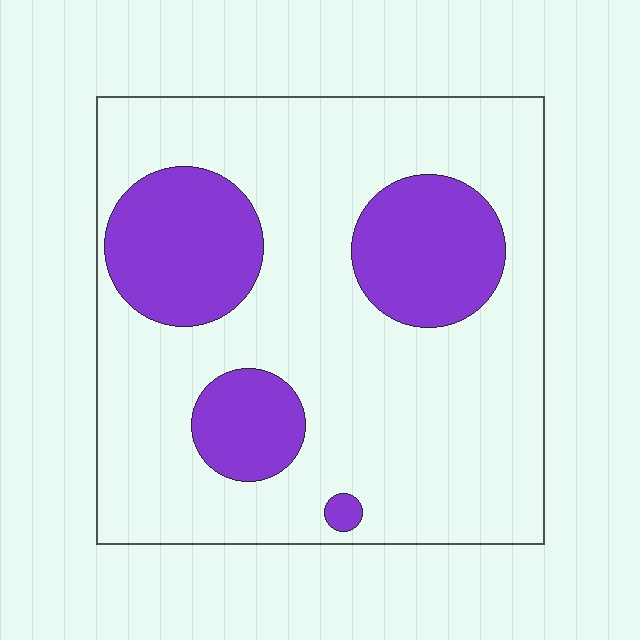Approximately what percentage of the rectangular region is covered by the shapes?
Approximately 25%.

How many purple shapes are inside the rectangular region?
4.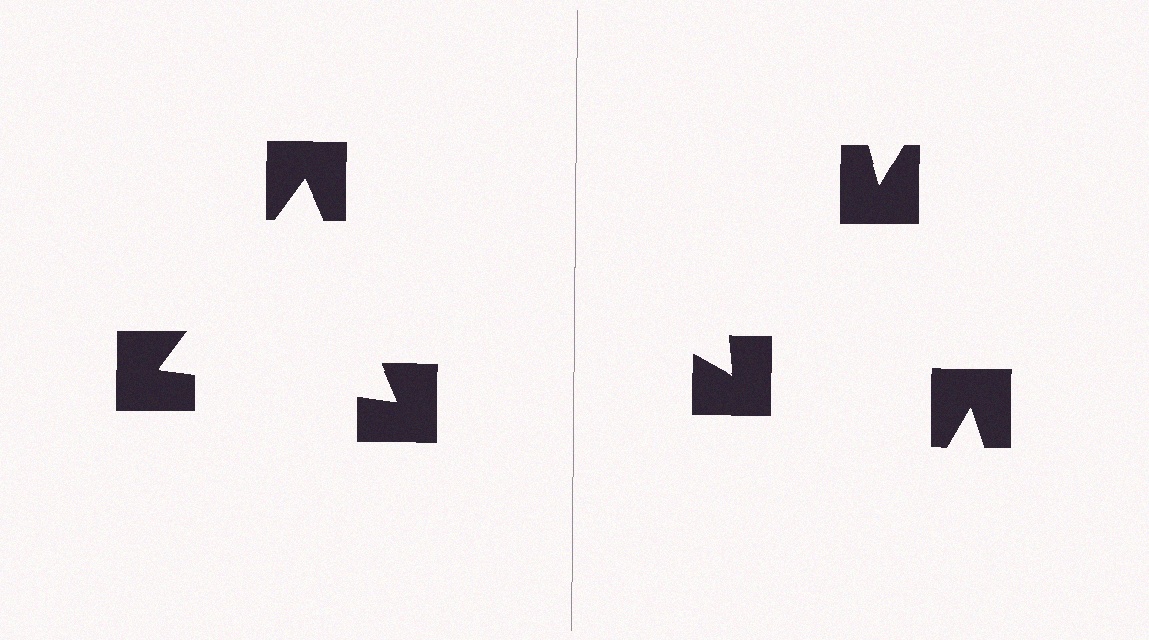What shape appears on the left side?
An illusory triangle.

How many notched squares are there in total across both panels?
6 — 3 on each side.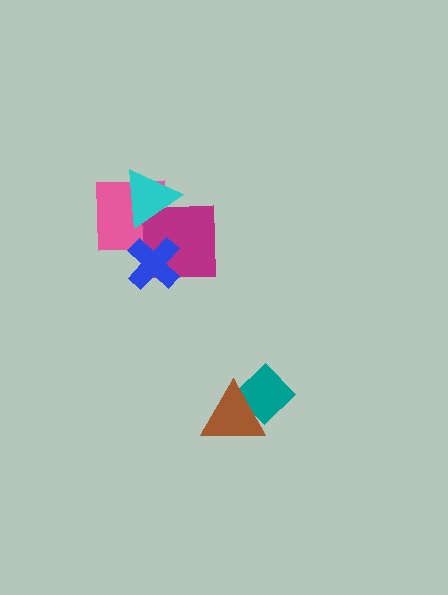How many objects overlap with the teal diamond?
1 object overlaps with the teal diamond.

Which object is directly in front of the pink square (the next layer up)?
The magenta square is directly in front of the pink square.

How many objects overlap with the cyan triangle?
2 objects overlap with the cyan triangle.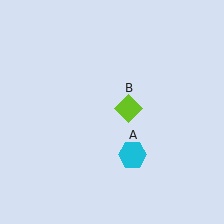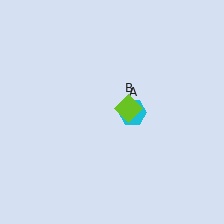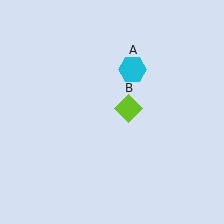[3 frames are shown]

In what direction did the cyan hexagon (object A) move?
The cyan hexagon (object A) moved up.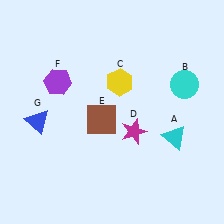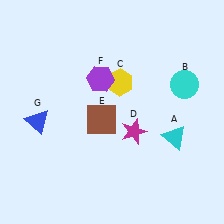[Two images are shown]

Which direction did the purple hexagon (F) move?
The purple hexagon (F) moved right.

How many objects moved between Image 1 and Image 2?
1 object moved between the two images.